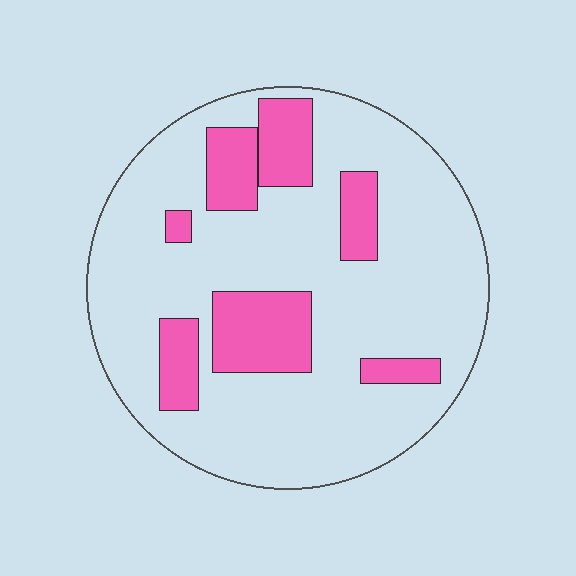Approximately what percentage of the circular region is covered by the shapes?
Approximately 20%.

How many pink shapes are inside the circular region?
7.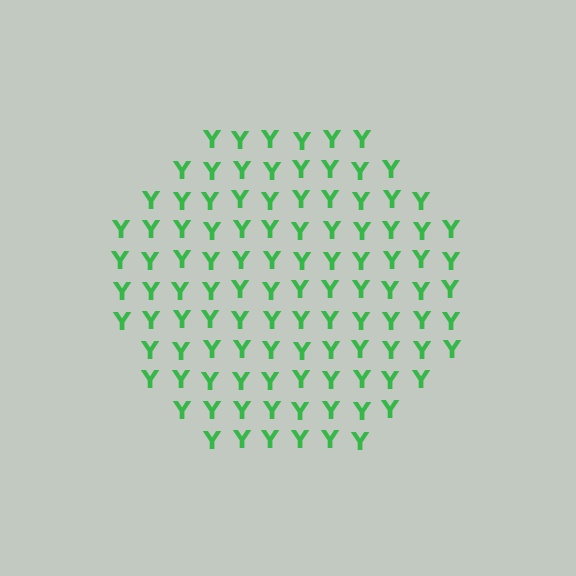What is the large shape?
The large shape is a circle.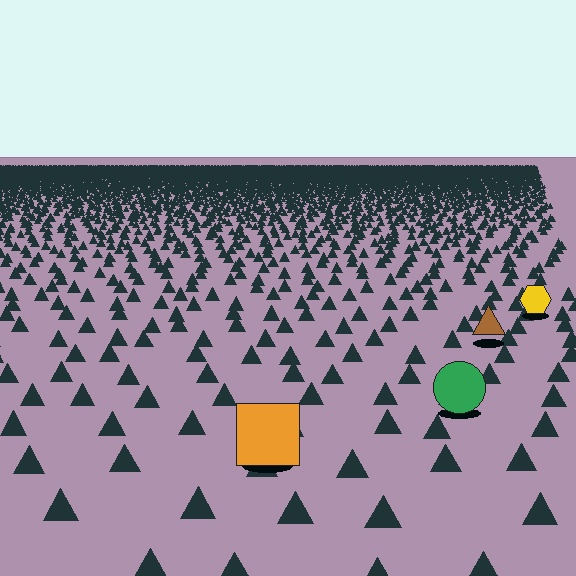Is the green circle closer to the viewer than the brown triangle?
Yes. The green circle is closer — you can tell from the texture gradient: the ground texture is coarser near it.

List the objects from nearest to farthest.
From nearest to farthest: the orange square, the green circle, the brown triangle, the yellow hexagon.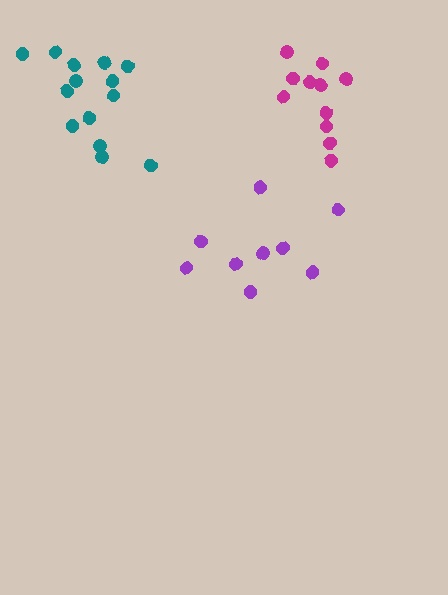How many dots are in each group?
Group 1: 9 dots, Group 2: 11 dots, Group 3: 14 dots (34 total).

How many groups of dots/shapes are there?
There are 3 groups.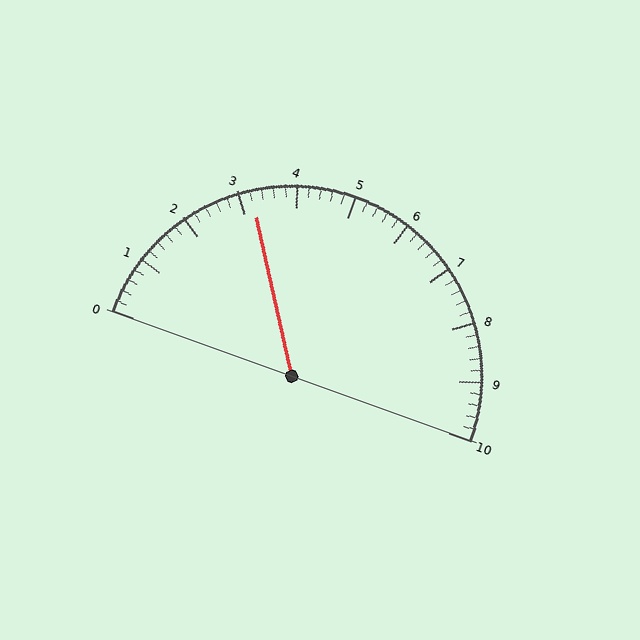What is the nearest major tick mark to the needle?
The nearest major tick mark is 3.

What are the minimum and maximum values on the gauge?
The gauge ranges from 0 to 10.